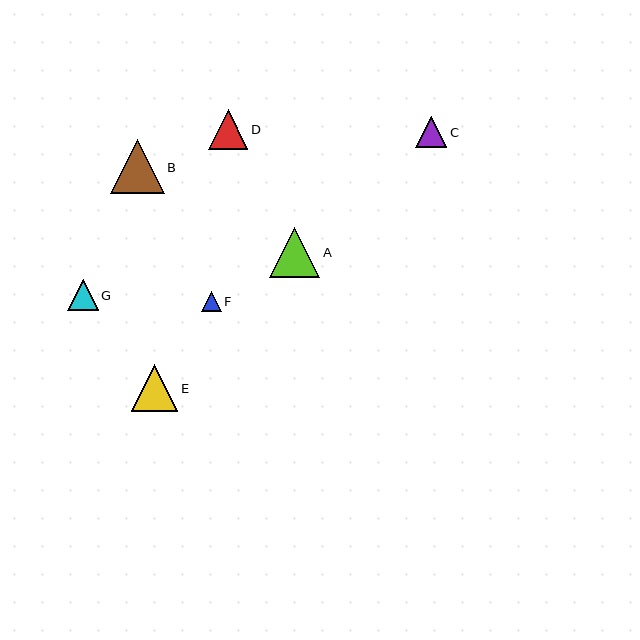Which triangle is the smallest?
Triangle F is the smallest with a size of approximately 20 pixels.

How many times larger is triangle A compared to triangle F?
Triangle A is approximately 2.5 times the size of triangle F.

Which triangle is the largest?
Triangle B is the largest with a size of approximately 53 pixels.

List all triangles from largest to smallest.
From largest to smallest: B, A, E, D, C, G, F.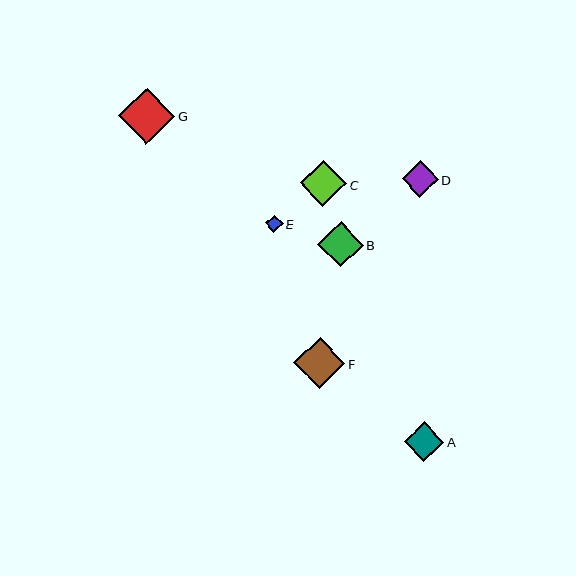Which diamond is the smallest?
Diamond E is the smallest with a size of approximately 17 pixels.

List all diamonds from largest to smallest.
From largest to smallest: G, F, C, B, A, D, E.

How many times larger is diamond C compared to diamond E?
Diamond C is approximately 2.7 times the size of diamond E.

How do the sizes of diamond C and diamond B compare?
Diamond C and diamond B are approximately the same size.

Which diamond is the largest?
Diamond G is the largest with a size of approximately 56 pixels.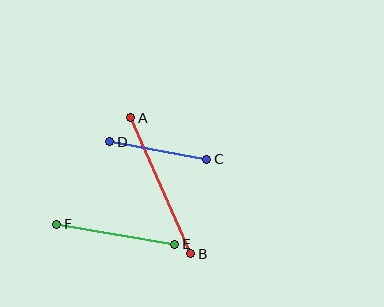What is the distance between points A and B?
The distance is approximately 149 pixels.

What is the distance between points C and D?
The distance is approximately 99 pixels.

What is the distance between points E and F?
The distance is approximately 120 pixels.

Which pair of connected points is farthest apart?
Points A and B are farthest apart.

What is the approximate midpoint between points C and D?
The midpoint is at approximately (158, 151) pixels.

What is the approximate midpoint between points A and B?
The midpoint is at approximately (161, 186) pixels.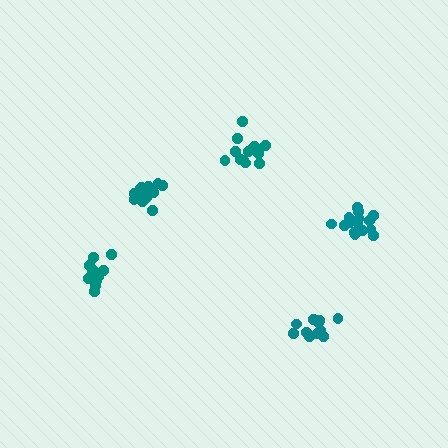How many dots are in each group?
Group 1: 13 dots, Group 2: 11 dots, Group 3: 15 dots, Group 4: 12 dots, Group 5: 15 dots (66 total).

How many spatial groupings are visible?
There are 5 spatial groupings.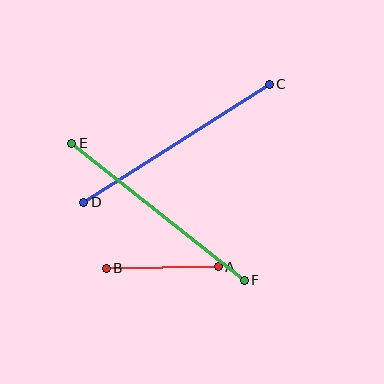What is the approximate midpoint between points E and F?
The midpoint is at approximately (158, 212) pixels.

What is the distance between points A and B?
The distance is approximately 112 pixels.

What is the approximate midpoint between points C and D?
The midpoint is at approximately (176, 143) pixels.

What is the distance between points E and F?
The distance is approximately 220 pixels.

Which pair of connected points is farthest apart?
Points E and F are farthest apart.